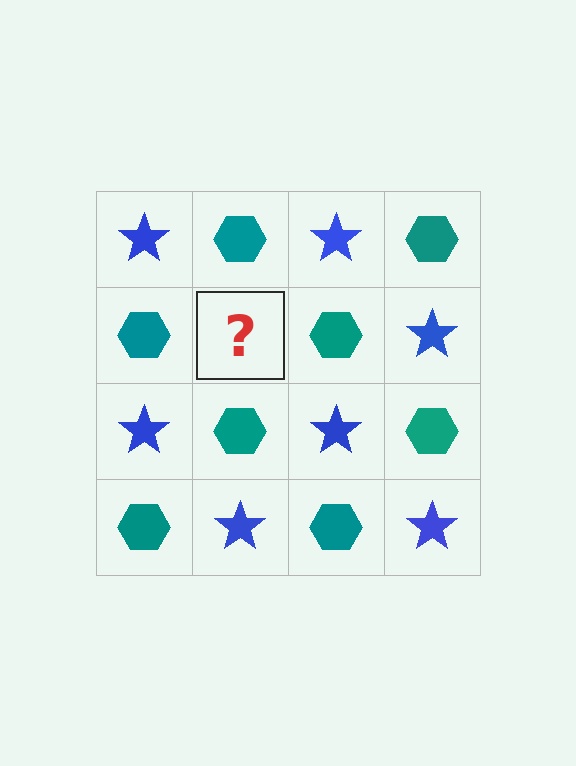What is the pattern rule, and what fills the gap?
The rule is that it alternates blue star and teal hexagon in a checkerboard pattern. The gap should be filled with a blue star.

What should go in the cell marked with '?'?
The missing cell should contain a blue star.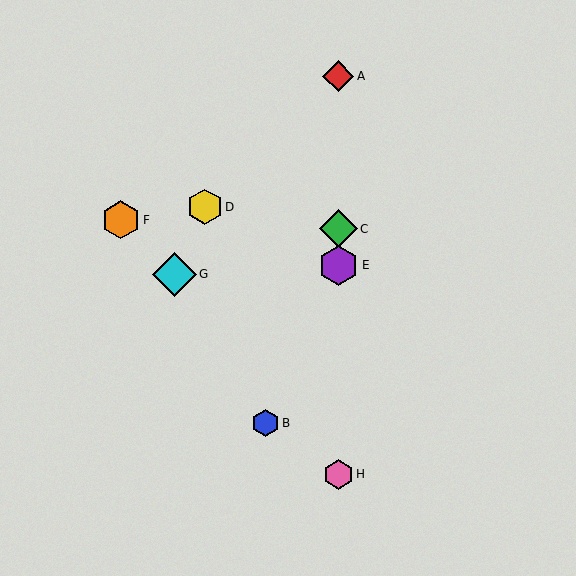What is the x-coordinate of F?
Object F is at x≈121.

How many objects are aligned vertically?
4 objects (A, C, E, H) are aligned vertically.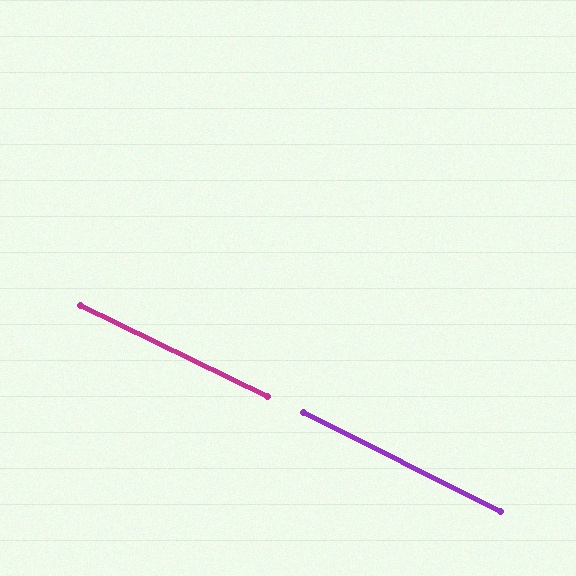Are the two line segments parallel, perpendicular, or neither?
Parallel — their directions differ by only 0.6°.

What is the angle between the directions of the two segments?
Approximately 1 degree.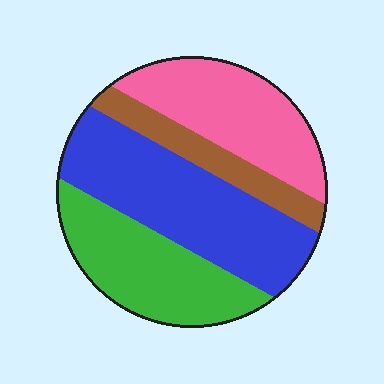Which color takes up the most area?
Blue, at roughly 35%.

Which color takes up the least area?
Brown, at roughly 10%.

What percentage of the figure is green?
Green takes up about one quarter (1/4) of the figure.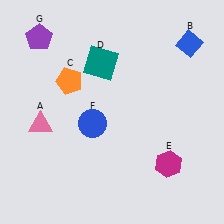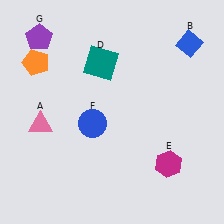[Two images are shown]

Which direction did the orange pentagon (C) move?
The orange pentagon (C) moved left.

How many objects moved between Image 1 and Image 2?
1 object moved between the two images.